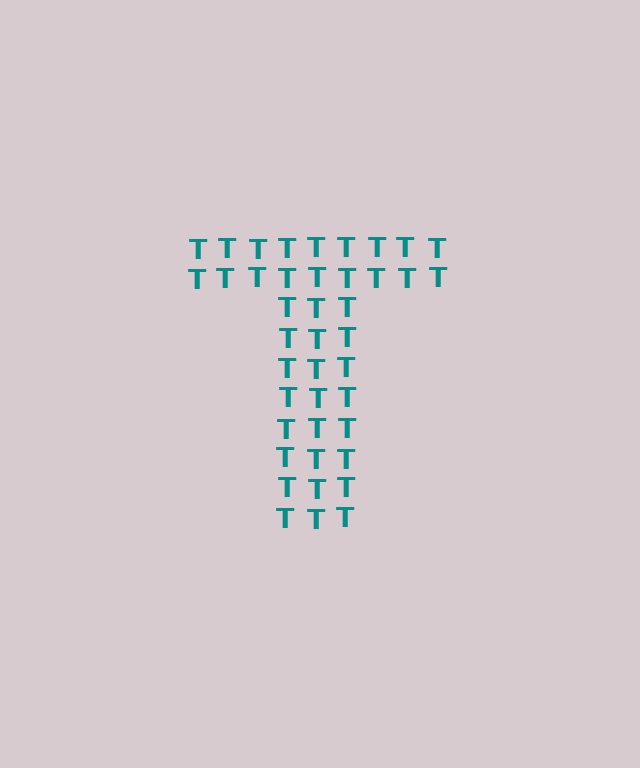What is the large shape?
The large shape is the letter T.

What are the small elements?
The small elements are letter T's.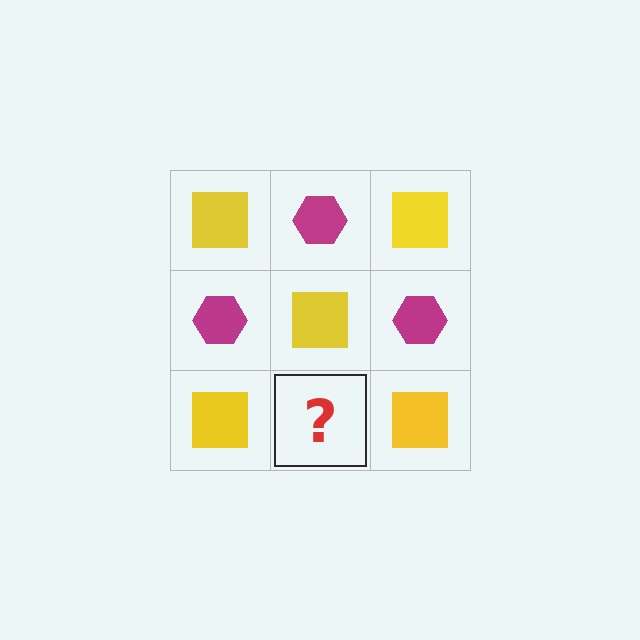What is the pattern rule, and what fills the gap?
The rule is that it alternates yellow square and magenta hexagon in a checkerboard pattern. The gap should be filled with a magenta hexagon.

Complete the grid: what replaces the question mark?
The question mark should be replaced with a magenta hexagon.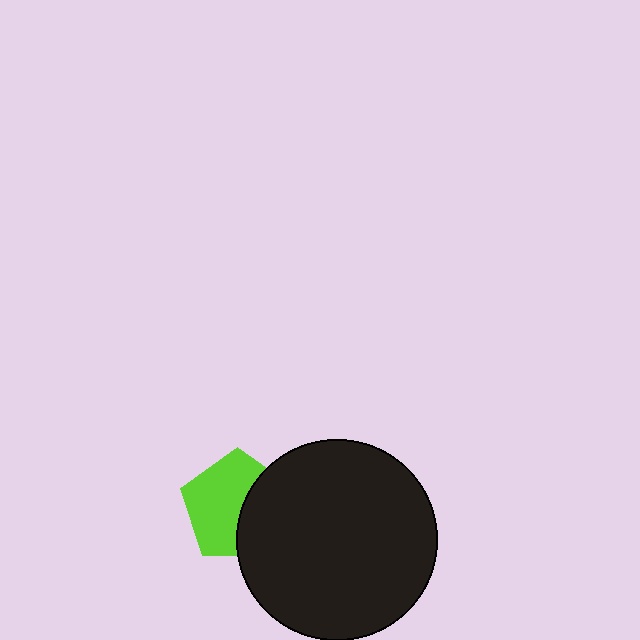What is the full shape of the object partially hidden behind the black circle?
The partially hidden object is a lime pentagon.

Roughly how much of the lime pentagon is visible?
About half of it is visible (roughly 59%).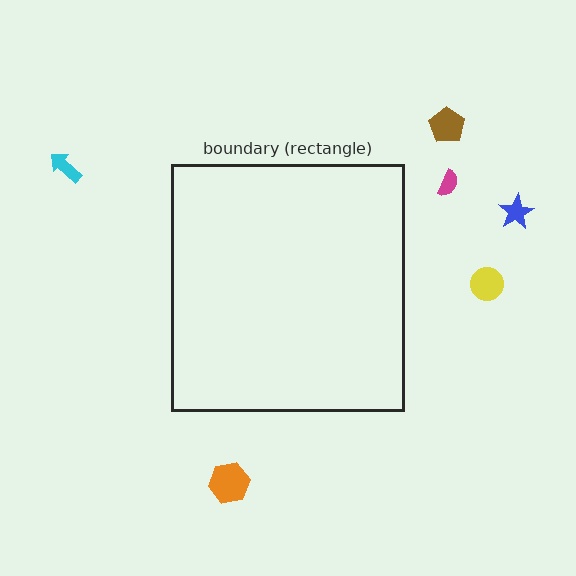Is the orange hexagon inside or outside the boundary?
Outside.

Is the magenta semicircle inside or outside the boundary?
Outside.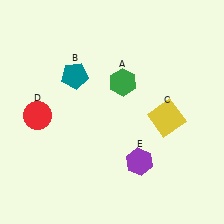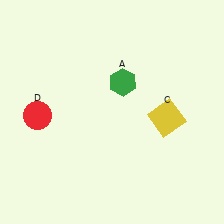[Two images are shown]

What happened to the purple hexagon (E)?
The purple hexagon (E) was removed in Image 2. It was in the bottom-right area of Image 1.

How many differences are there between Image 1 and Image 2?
There are 2 differences between the two images.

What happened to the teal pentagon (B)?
The teal pentagon (B) was removed in Image 2. It was in the top-left area of Image 1.